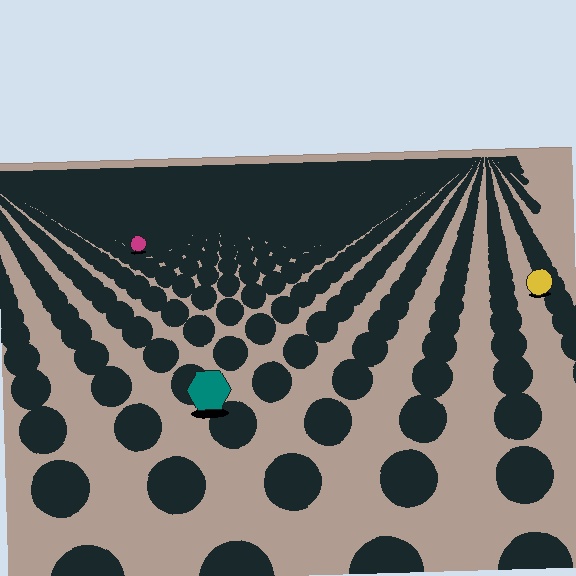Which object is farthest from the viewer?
The magenta circle is farthest from the viewer. It appears smaller and the ground texture around it is denser.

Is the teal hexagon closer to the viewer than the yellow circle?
Yes. The teal hexagon is closer — you can tell from the texture gradient: the ground texture is coarser near it.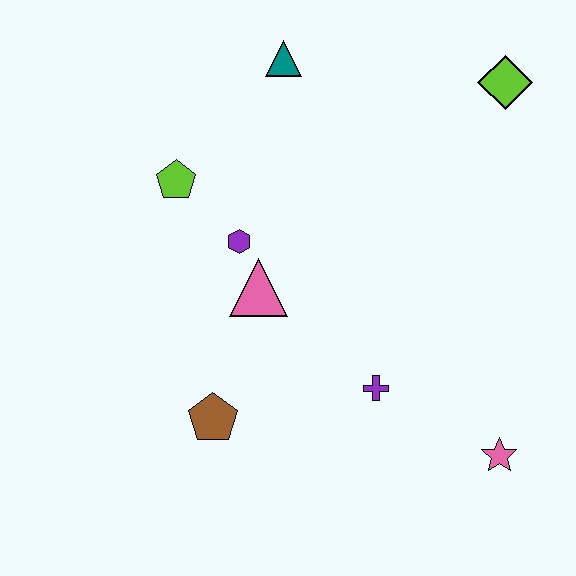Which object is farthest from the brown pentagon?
The lime diamond is farthest from the brown pentagon.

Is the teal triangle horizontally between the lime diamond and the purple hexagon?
Yes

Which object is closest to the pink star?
The purple cross is closest to the pink star.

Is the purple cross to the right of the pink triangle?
Yes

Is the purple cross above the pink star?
Yes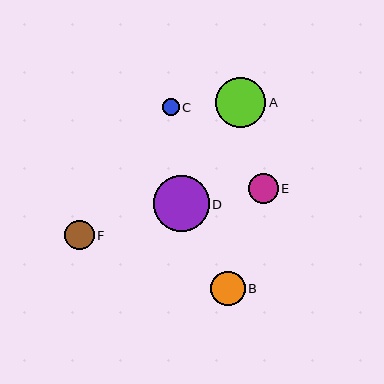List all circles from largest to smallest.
From largest to smallest: D, A, B, E, F, C.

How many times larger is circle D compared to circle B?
Circle D is approximately 1.6 times the size of circle B.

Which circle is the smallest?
Circle C is the smallest with a size of approximately 17 pixels.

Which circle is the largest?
Circle D is the largest with a size of approximately 56 pixels.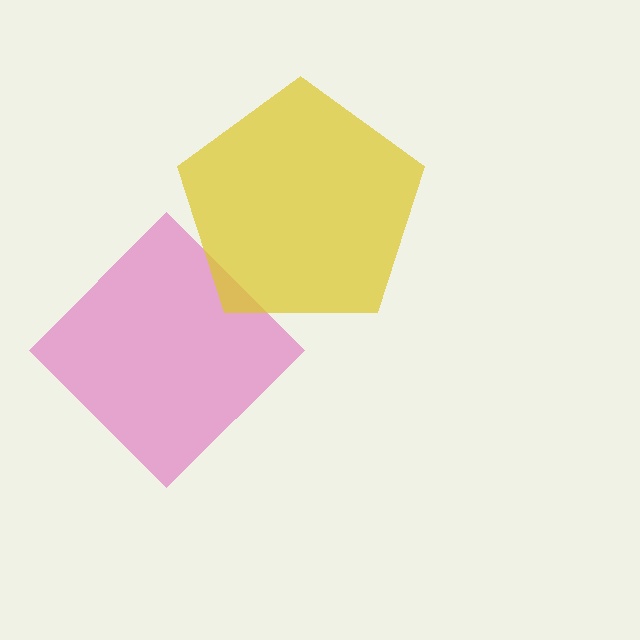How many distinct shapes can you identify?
There are 2 distinct shapes: a pink diamond, a yellow pentagon.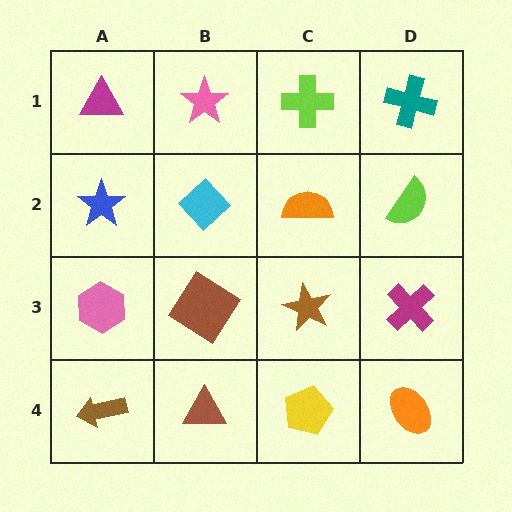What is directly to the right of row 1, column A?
A pink star.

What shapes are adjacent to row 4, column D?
A magenta cross (row 3, column D), a yellow pentagon (row 4, column C).